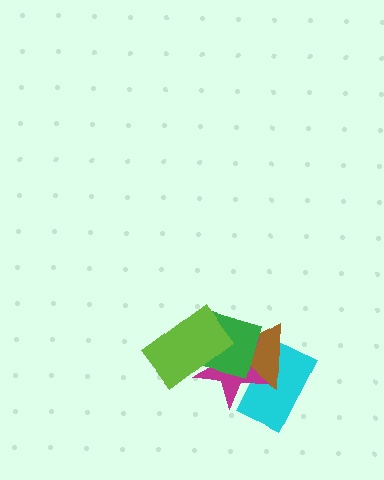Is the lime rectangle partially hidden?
No, no other shape covers it.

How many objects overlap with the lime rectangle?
2 objects overlap with the lime rectangle.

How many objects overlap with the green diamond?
4 objects overlap with the green diamond.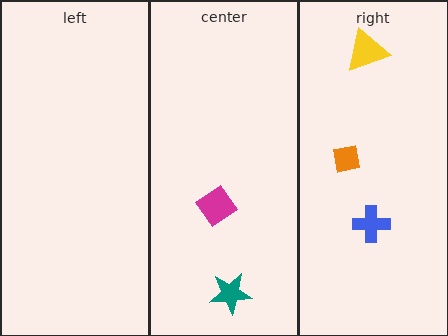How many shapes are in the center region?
2.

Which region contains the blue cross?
The right region.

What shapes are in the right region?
The blue cross, the orange square, the yellow triangle.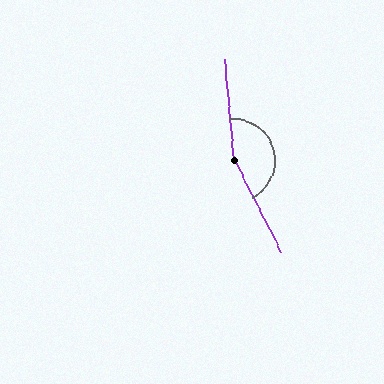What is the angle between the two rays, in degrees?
Approximately 158 degrees.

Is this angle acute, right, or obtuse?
It is obtuse.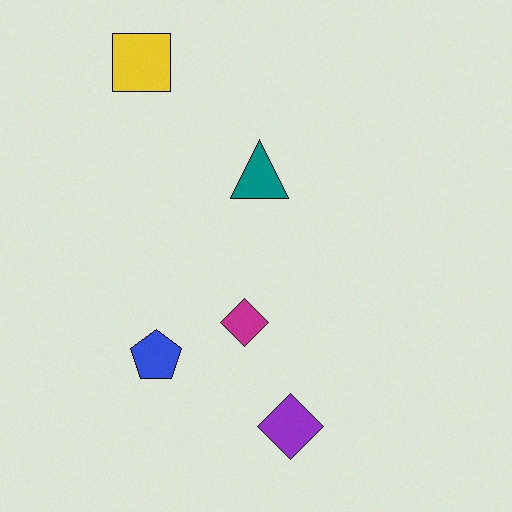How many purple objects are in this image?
There is 1 purple object.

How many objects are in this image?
There are 5 objects.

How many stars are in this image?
There are no stars.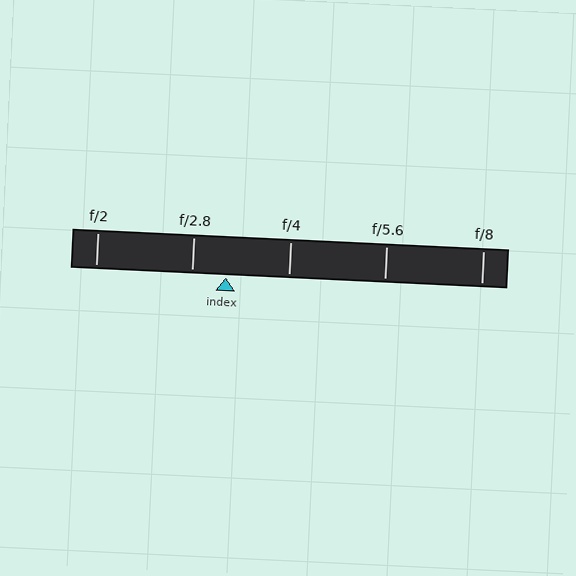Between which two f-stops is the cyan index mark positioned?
The index mark is between f/2.8 and f/4.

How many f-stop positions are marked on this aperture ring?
There are 5 f-stop positions marked.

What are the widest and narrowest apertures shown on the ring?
The widest aperture shown is f/2 and the narrowest is f/8.